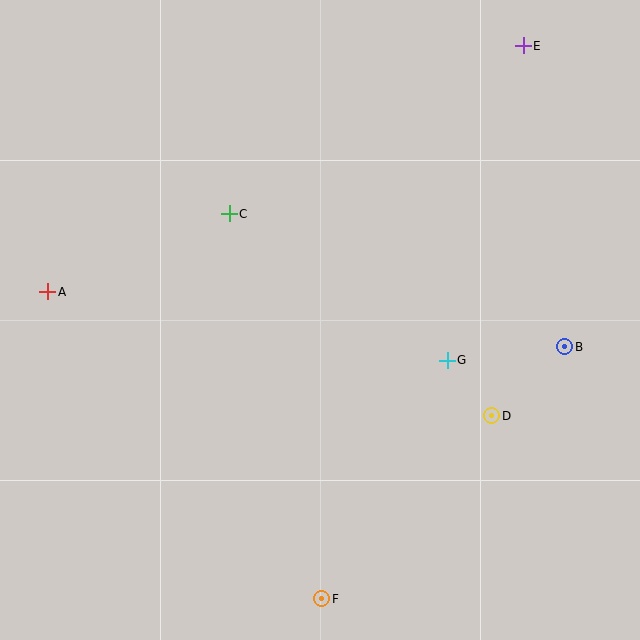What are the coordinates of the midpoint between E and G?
The midpoint between E and G is at (485, 203).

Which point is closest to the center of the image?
Point G at (447, 360) is closest to the center.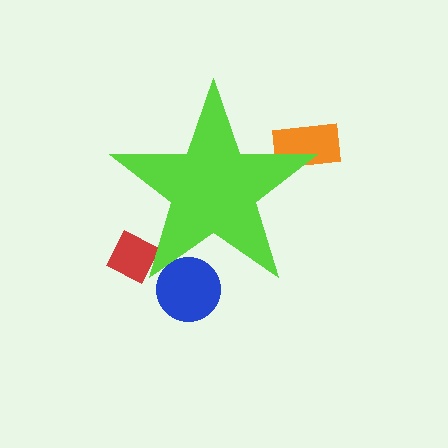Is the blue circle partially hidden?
Yes, the blue circle is partially hidden behind the lime star.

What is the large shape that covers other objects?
A lime star.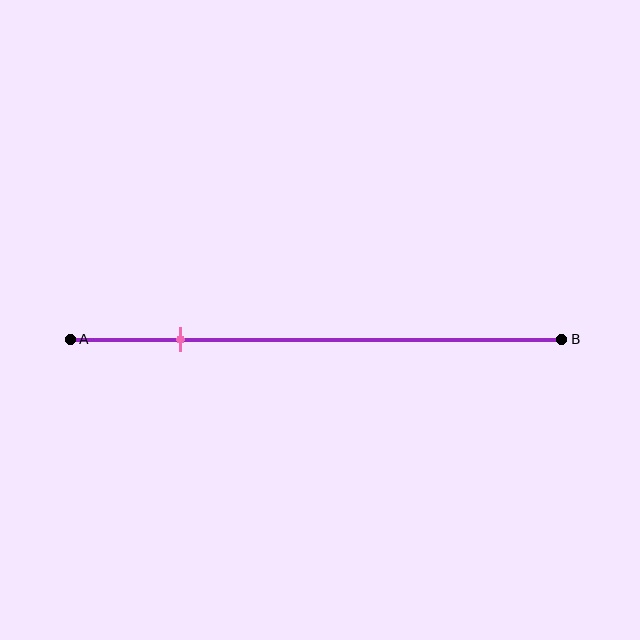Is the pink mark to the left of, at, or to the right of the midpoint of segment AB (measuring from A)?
The pink mark is to the left of the midpoint of segment AB.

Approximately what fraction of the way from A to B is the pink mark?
The pink mark is approximately 20% of the way from A to B.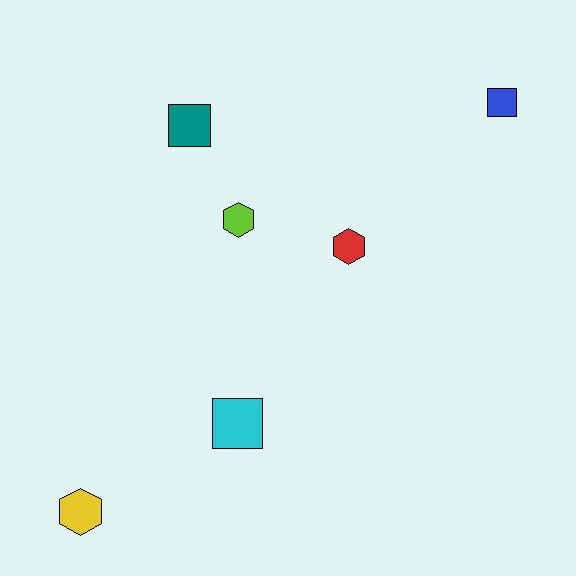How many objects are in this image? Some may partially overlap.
There are 6 objects.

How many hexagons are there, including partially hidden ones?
There are 3 hexagons.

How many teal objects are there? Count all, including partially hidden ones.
There is 1 teal object.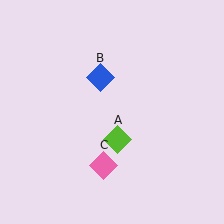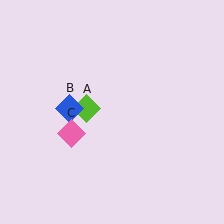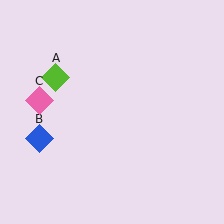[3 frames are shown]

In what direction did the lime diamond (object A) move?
The lime diamond (object A) moved up and to the left.